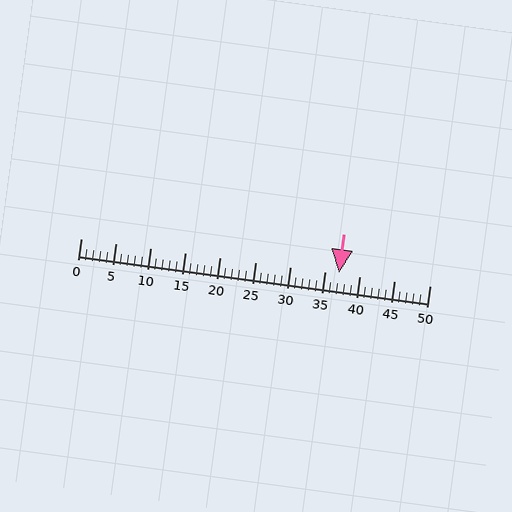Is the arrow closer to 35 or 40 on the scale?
The arrow is closer to 35.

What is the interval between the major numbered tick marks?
The major tick marks are spaced 5 units apart.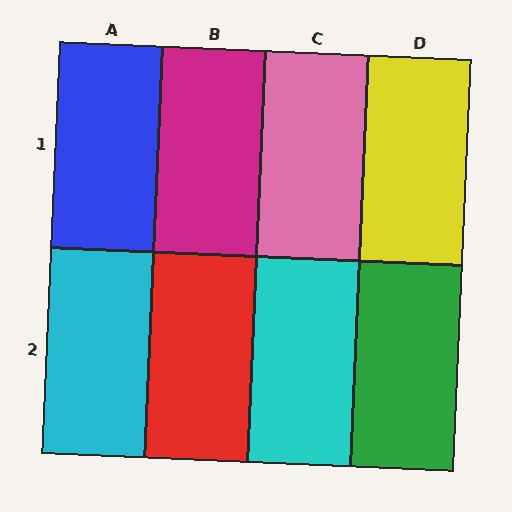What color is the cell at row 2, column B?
Red.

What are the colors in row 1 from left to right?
Blue, magenta, pink, yellow.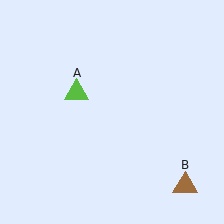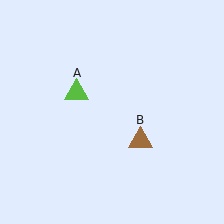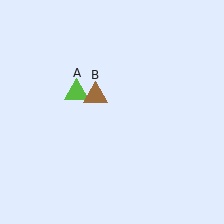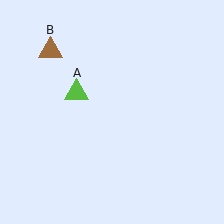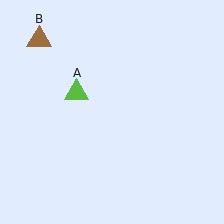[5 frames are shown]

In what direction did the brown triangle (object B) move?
The brown triangle (object B) moved up and to the left.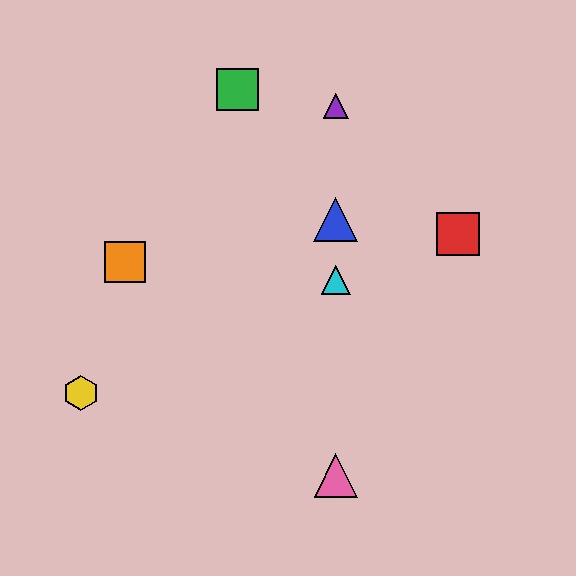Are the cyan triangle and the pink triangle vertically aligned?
Yes, both are at x≈336.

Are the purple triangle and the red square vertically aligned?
No, the purple triangle is at x≈336 and the red square is at x≈458.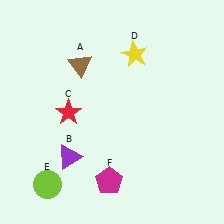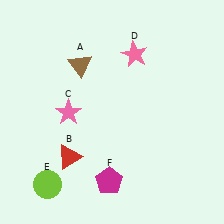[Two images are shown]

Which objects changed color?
B changed from purple to red. C changed from red to pink. D changed from yellow to pink.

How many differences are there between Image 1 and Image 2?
There are 3 differences between the two images.